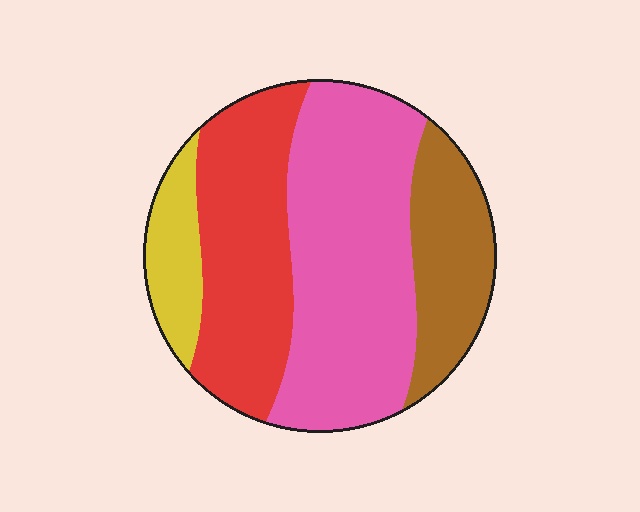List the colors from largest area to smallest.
From largest to smallest: pink, red, brown, yellow.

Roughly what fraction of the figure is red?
Red takes up between a sixth and a third of the figure.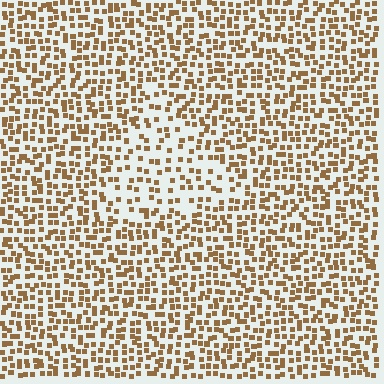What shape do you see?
I see a triangle.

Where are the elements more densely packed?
The elements are more densely packed outside the triangle boundary.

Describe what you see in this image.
The image contains small brown elements arranged at two different densities. A triangle-shaped region is visible where the elements are less densely packed than the surrounding area.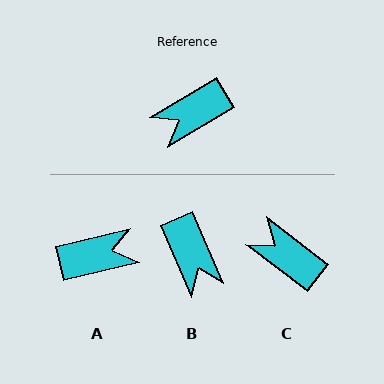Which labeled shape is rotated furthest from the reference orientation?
A, about 162 degrees away.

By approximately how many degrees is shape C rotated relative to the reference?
Approximately 69 degrees clockwise.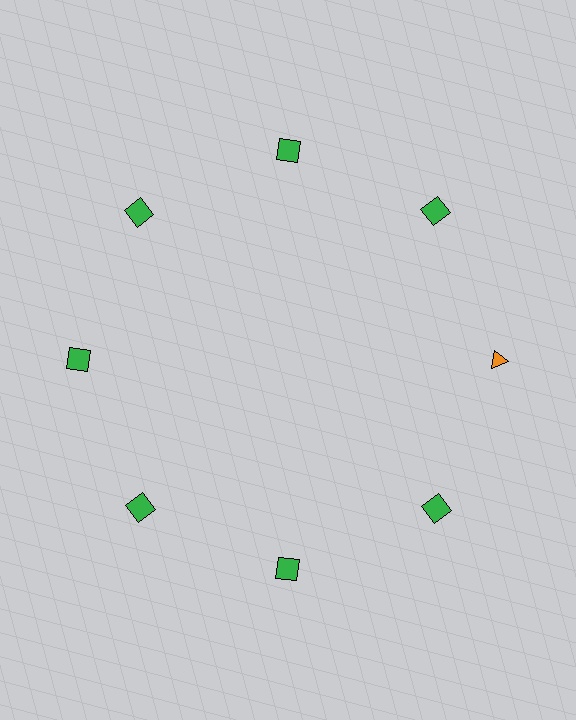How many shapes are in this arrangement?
There are 8 shapes arranged in a ring pattern.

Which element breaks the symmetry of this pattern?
The orange triangle at roughly the 3 o'clock position breaks the symmetry. All other shapes are green squares.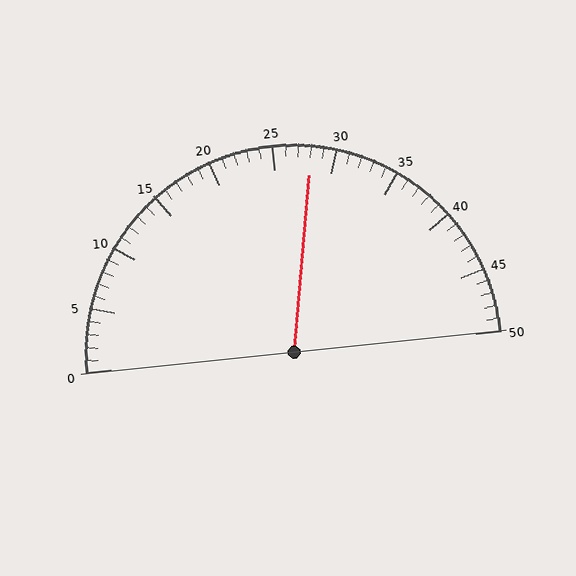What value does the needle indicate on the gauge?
The needle indicates approximately 28.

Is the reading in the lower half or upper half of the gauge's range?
The reading is in the upper half of the range (0 to 50).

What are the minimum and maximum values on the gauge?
The gauge ranges from 0 to 50.